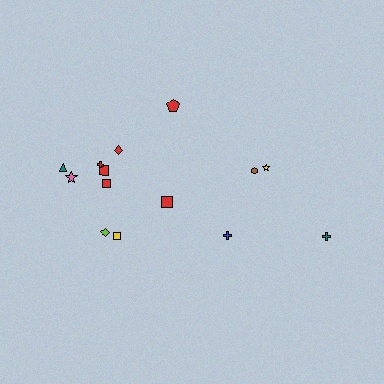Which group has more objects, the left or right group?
The left group.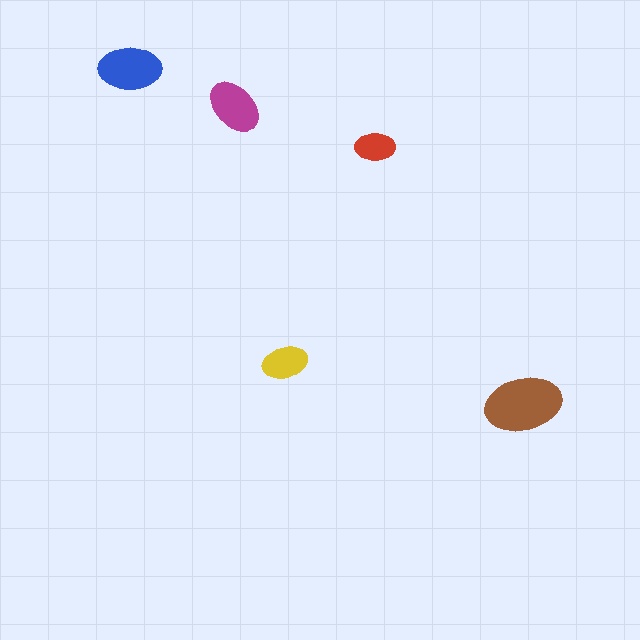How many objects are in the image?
There are 5 objects in the image.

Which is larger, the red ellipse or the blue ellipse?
The blue one.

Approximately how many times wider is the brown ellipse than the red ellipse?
About 2 times wider.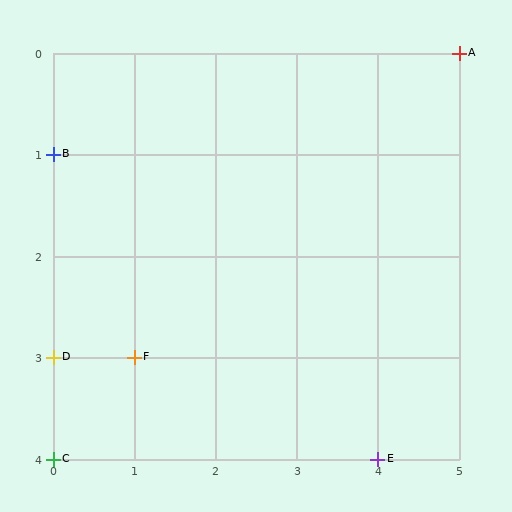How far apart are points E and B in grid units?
Points E and B are 4 columns and 3 rows apart (about 5.0 grid units diagonally).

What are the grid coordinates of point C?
Point C is at grid coordinates (0, 4).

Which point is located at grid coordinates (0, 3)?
Point D is at (0, 3).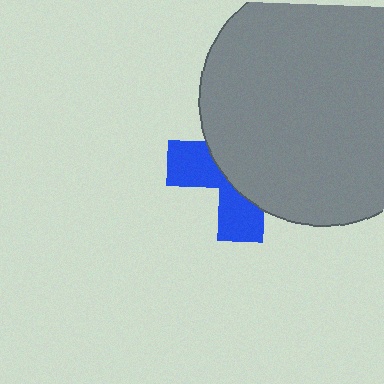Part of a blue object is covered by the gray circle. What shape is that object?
It is a cross.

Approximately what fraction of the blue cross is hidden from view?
Roughly 63% of the blue cross is hidden behind the gray circle.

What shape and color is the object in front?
The object in front is a gray circle.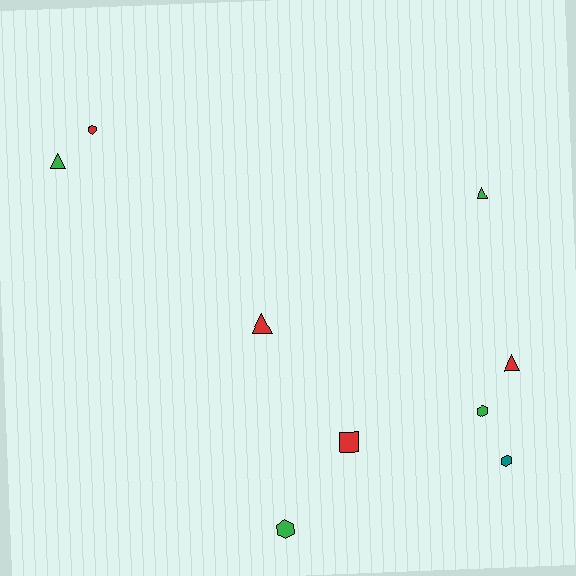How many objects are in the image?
There are 9 objects.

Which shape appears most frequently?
Hexagon, with 4 objects.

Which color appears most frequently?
Red, with 4 objects.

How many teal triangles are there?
There are no teal triangles.